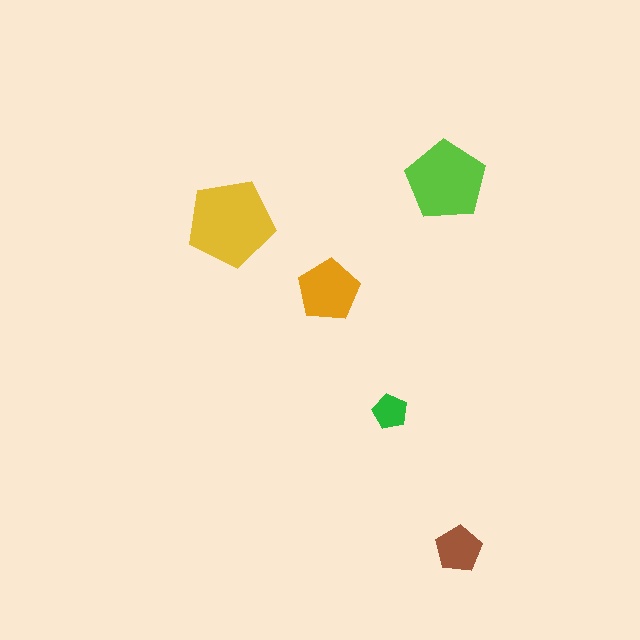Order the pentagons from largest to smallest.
the yellow one, the lime one, the orange one, the brown one, the green one.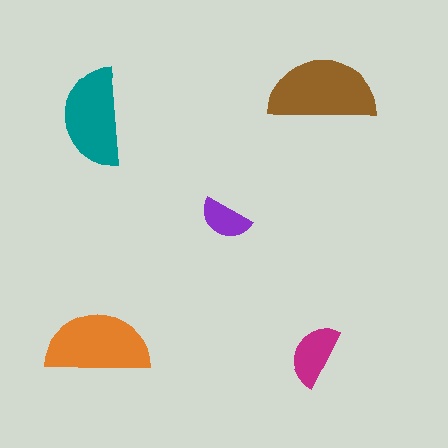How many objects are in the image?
There are 5 objects in the image.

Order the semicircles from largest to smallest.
the brown one, the orange one, the teal one, the magenta one, the purple one.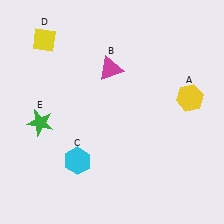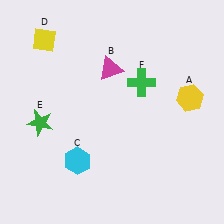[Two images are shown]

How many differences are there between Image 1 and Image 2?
There is 1 difference between the two images.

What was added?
A green cross (F) was added in Image 2.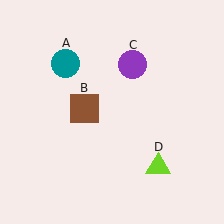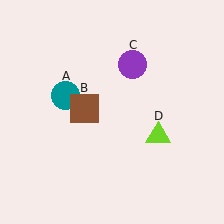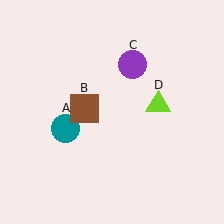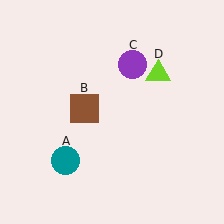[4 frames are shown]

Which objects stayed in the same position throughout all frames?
Brown square (object B) and purple circle (object C) remained stationary.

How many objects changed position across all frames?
2 objects changed position: teal circle (object A), lime triangle (object D).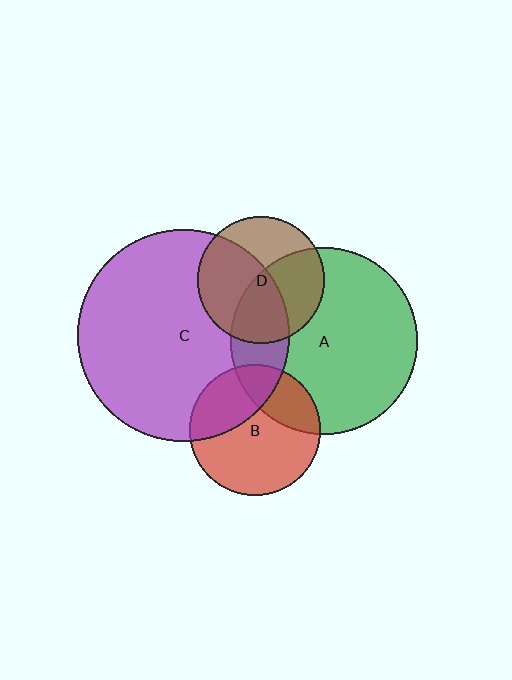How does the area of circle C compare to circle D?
Approximately 2.8 times.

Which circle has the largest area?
Circle C (purple).